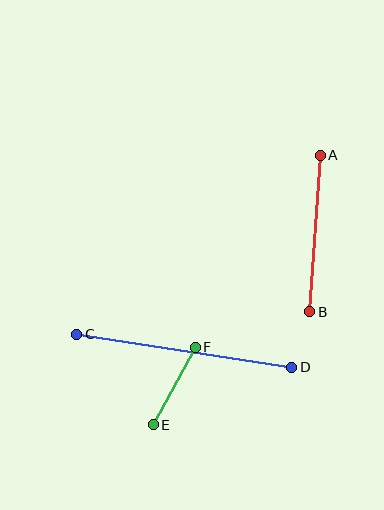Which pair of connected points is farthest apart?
Points C and D are farthest apart.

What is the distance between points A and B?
The distance is approximately 157 pixels.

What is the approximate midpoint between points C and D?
The midpoint is at approximately (184, 351) pixels.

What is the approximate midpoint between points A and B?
The midpoint is at approximately (315, 233) pixels.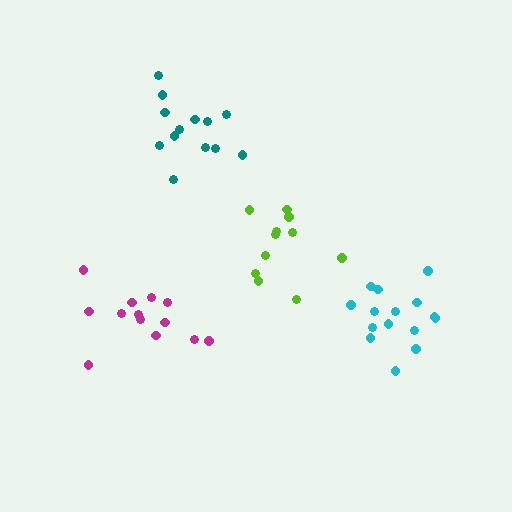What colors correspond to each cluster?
The clusters are colored: lime, magenta, cyan, teal.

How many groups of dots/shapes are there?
There are 4 groups.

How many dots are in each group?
Group 1: 11 dots, Group 2: 13 dots, Group 3: 15 dots, Group 4: 13 dots (52 total).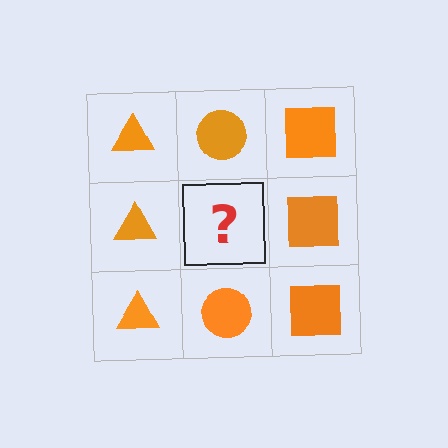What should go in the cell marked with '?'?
The missing cell should contain an orange circle.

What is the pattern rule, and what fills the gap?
The rule is that each column has a consistent shape. The gap should be filled with an orange circle.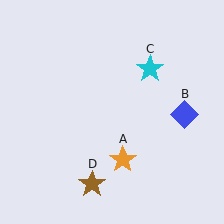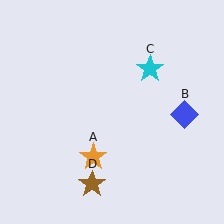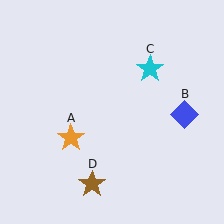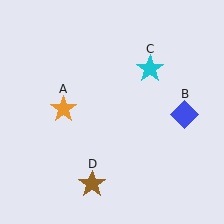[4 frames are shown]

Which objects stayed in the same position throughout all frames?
Blue diamond (object B) and cyan star (object C) and brown star (object D) remained stationary.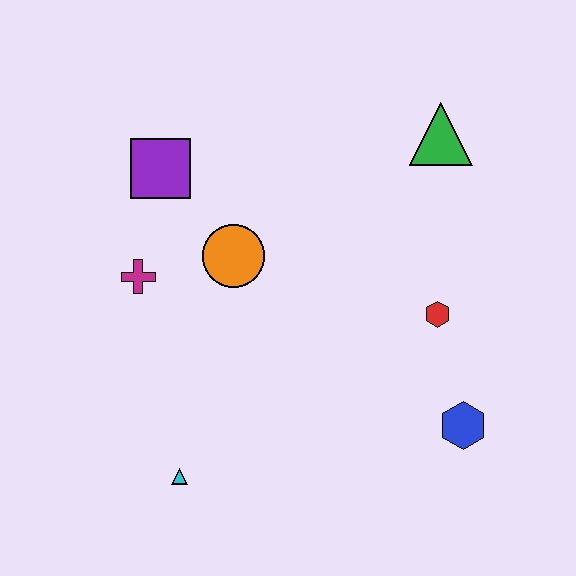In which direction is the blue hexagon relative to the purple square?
The blue hexagon is to the right of the purple square.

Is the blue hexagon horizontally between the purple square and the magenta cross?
No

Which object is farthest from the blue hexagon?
The purple square is farthest from the blue hexagon.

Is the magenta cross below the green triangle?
Yes